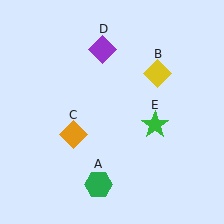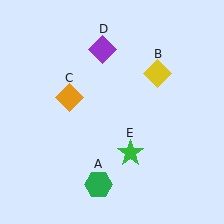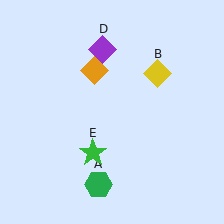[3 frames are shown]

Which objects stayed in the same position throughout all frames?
Green hexagon (object A) and yellow diamond (object B) and purple diamond (object D) remained stationary.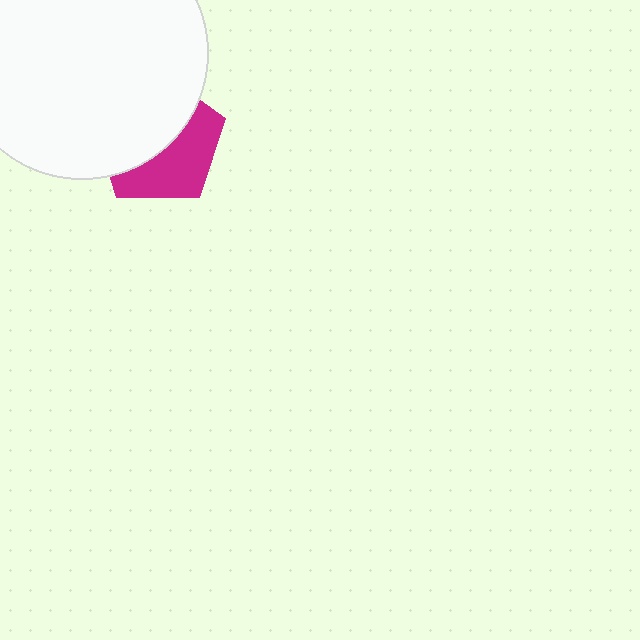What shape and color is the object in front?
The object in front is a white circle.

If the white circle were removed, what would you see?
You would see the complete magenta pentagon.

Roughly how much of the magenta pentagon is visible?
A small part of it is visible (roughly 45%).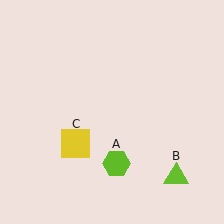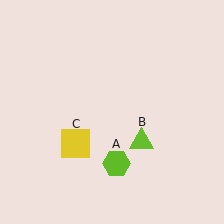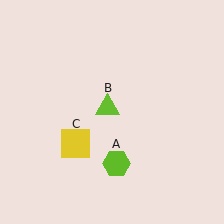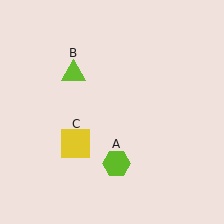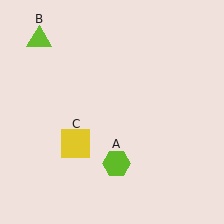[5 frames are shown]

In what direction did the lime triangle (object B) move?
The lime triangle (object B) moved up and to the left.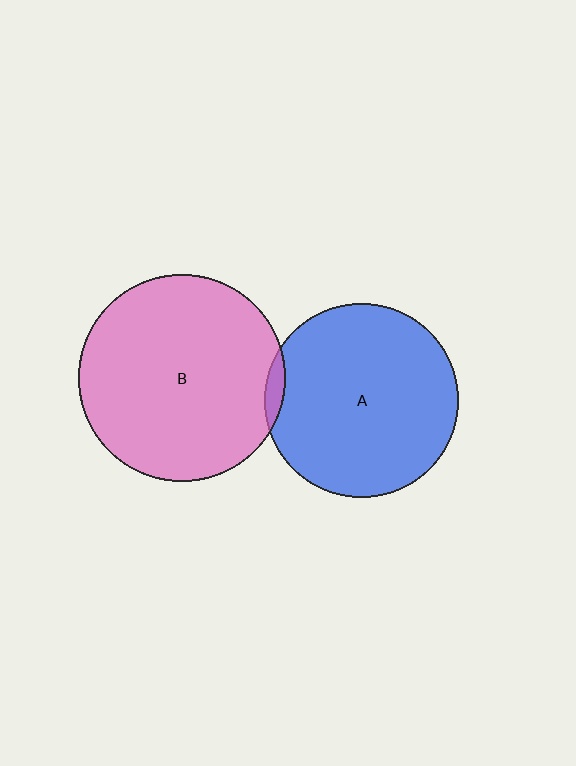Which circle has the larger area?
Circle B (pink).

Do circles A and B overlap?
Yes.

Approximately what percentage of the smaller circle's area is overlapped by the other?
Approximately 5%.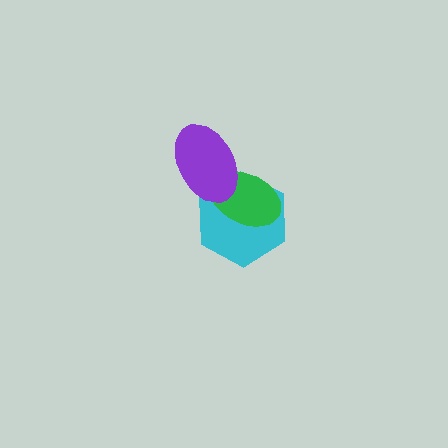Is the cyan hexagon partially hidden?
Yes, it is partially covered by another shape.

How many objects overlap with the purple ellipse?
2 objects overlap with the purple ellipse.